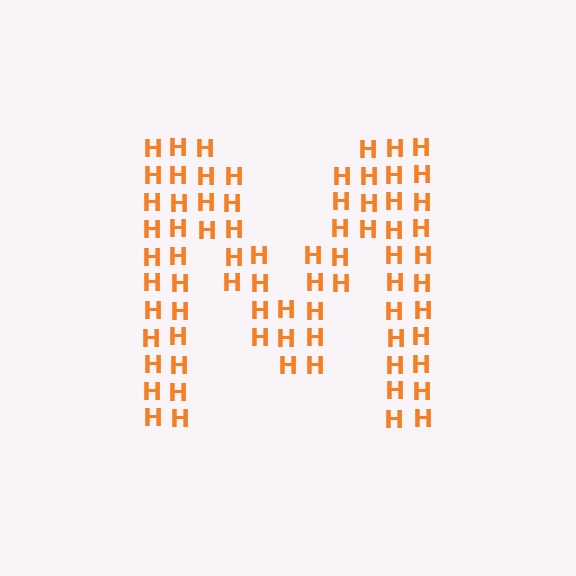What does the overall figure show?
The overall figure shows the letter M.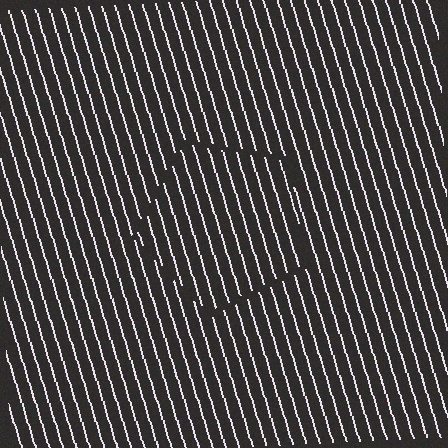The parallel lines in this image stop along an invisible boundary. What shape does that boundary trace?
An illusory pentagon. The interior of the shape contains the same grating, shifted by half a period — the contour is defined by the phase discontinuity where line-ends from the inner and outer gratings abut.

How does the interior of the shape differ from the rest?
The interior of the shape contains the same grating, shifted by half a period — the contour is defined by the phase discontinuity where line-ends from the inner and outer gratings abut.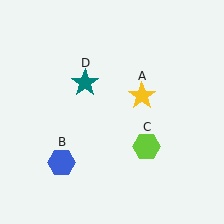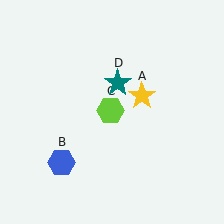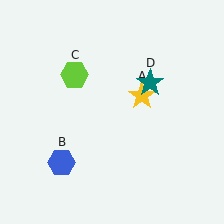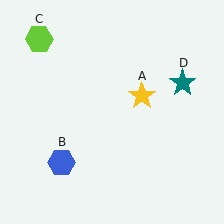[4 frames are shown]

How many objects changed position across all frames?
2 objects changed position: lime hexagon (object C), teal star (object D).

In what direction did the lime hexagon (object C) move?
The lime hexagon (object C) moved up and to the left.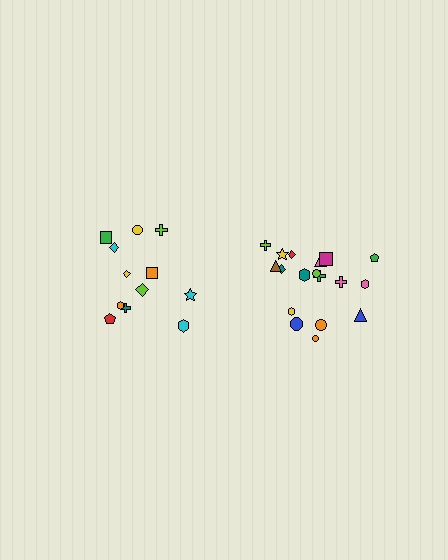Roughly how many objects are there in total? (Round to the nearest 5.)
Roughly 30 objects in total.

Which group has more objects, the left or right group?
The right group.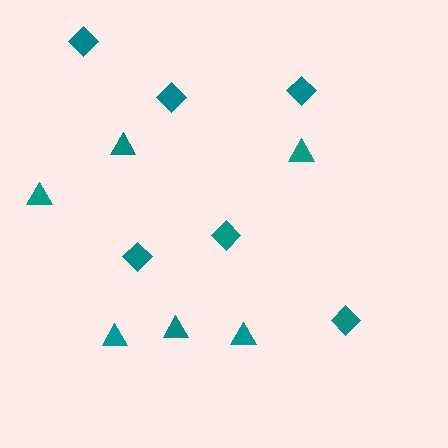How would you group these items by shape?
There are 2 groups: one group of diamonds (6) and one group of triangles (6).